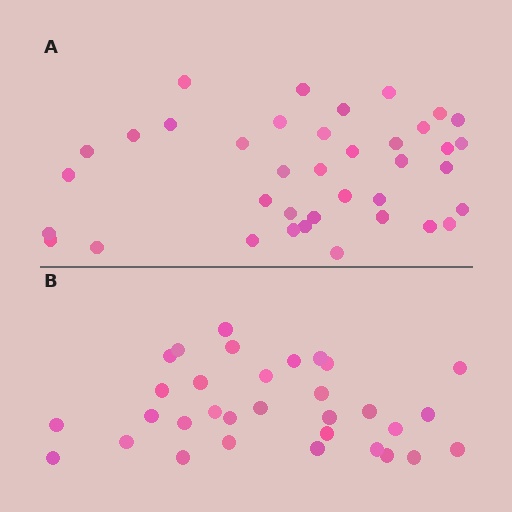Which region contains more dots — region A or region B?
Region A (the top region) has more dots.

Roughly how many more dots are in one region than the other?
Region A has about 6 more dots than region B.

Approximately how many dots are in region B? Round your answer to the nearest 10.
About 30 dots. (The exact count is 32, which rounds to 30.)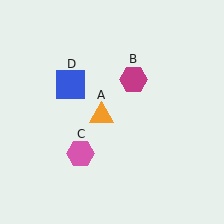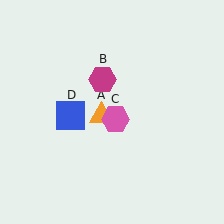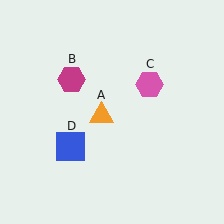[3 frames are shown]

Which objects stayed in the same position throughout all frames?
Orange triangle (object A) remained stationary.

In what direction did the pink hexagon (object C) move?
The pink hexagon (object C) moved up and to the right.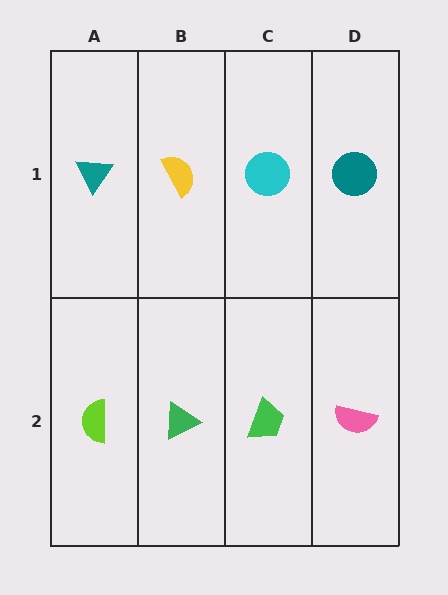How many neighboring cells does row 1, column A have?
2.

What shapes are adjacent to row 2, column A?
A teal triangle (row 1, column A), a green triangle (row 2, column B).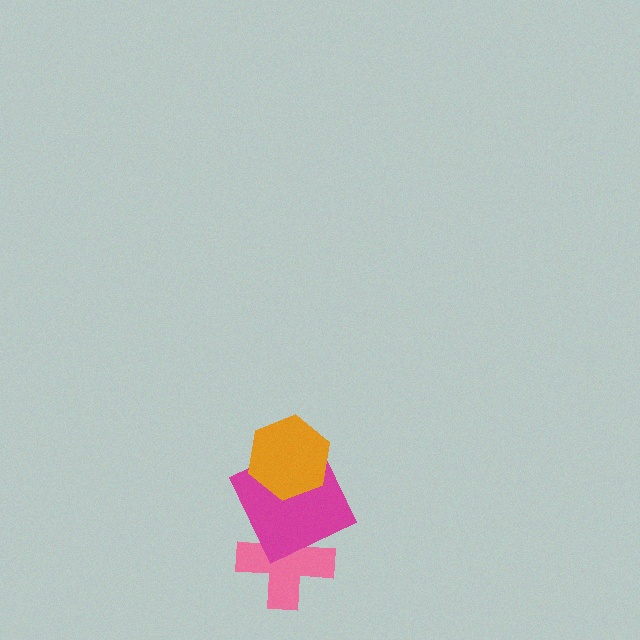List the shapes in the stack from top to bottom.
From top to bottom: the orange hexagon, the magenta square, the pink cross.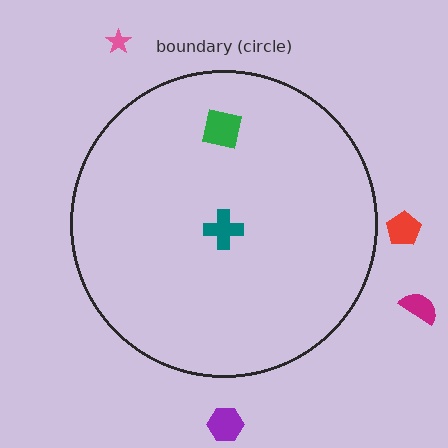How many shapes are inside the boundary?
2 inside, 4 outside.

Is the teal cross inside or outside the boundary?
Inside.